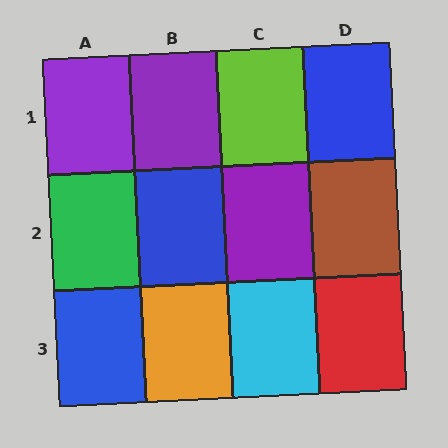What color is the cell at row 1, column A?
Purple.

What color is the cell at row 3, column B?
Orange.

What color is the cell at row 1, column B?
Purple.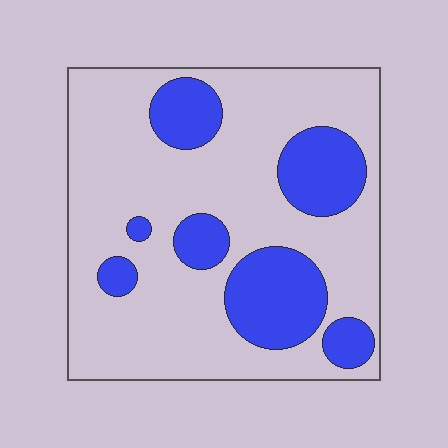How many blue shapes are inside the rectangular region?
7.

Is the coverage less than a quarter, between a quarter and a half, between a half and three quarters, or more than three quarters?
Between a quarter and a half.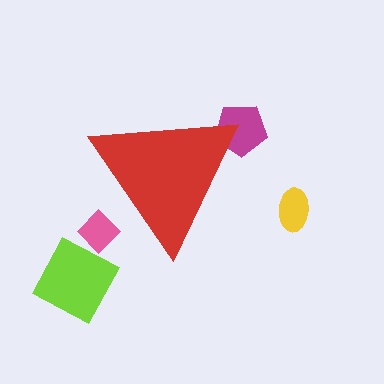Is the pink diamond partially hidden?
Yes, the pink diamond is partially hidden behind the red triangle.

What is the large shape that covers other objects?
A red triangle.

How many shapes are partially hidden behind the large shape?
2 shapes are partially hidden.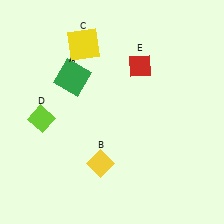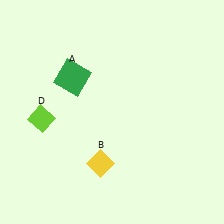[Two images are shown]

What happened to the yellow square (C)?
The yellow square (C) was removed in Image 2. It was in the top-left area of Image 1.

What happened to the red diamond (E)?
The red diamond (E) was removed in Image 2. It was in the top-right area of Image 1.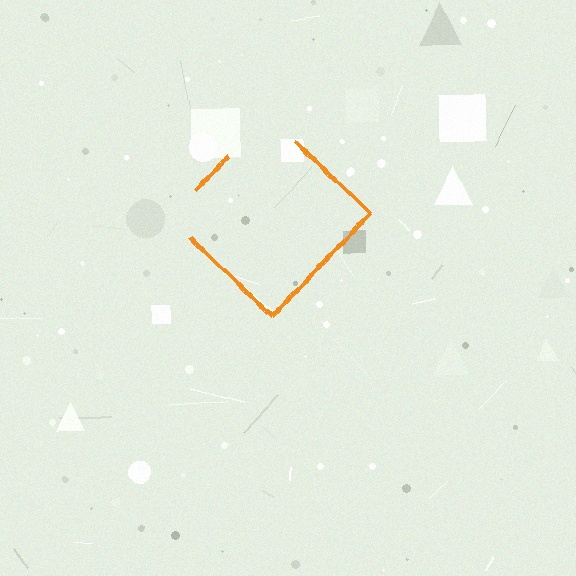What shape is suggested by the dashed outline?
The dashed outline suggests a diamond.